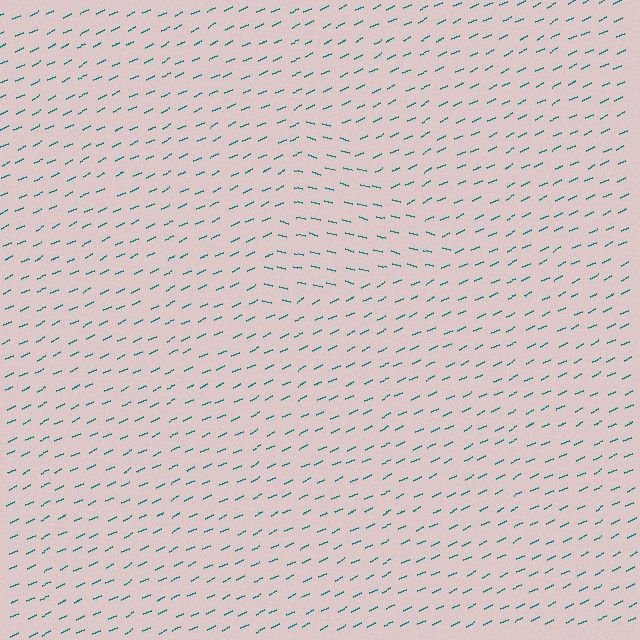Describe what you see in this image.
The image is filled with small teal line segments. A triangle region in the image has lines oriented differently from the surrounding lines, creating a visible texture boundary.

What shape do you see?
I see a triangle.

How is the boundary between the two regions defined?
The boundary is defined purely by a change in line orientation (approximately 39 degrees difference). All lines are the same color and thickness.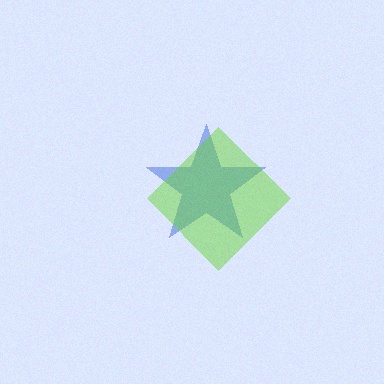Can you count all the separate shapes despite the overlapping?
Yes, there are 2 separate shapes.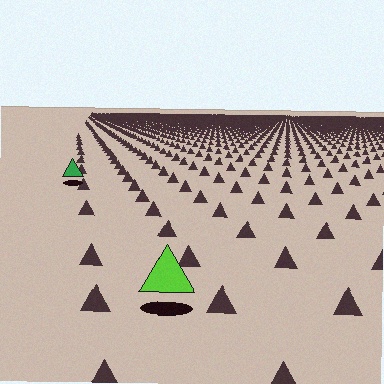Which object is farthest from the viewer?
The green triangle is farthest from the viewer. It appears smaller and the ground texture around it is denser.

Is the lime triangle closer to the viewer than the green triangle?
Yes. The lime triangle is closer — you can tell from the texture gradient: the ground texture is coarser near it.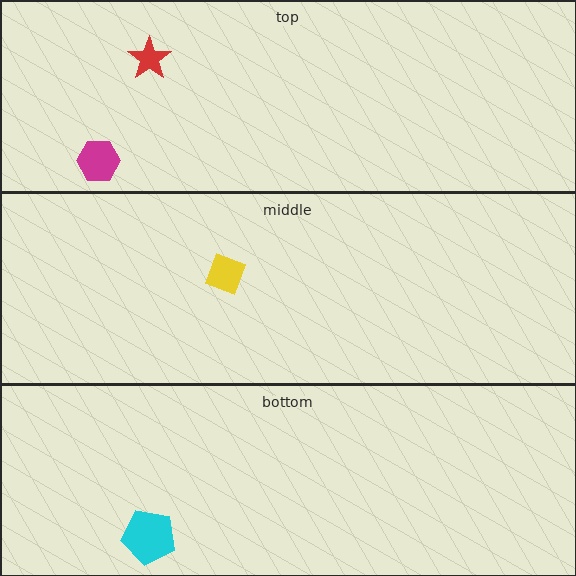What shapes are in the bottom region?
The cyan pentagon.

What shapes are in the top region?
The magenta hexagon, the red star.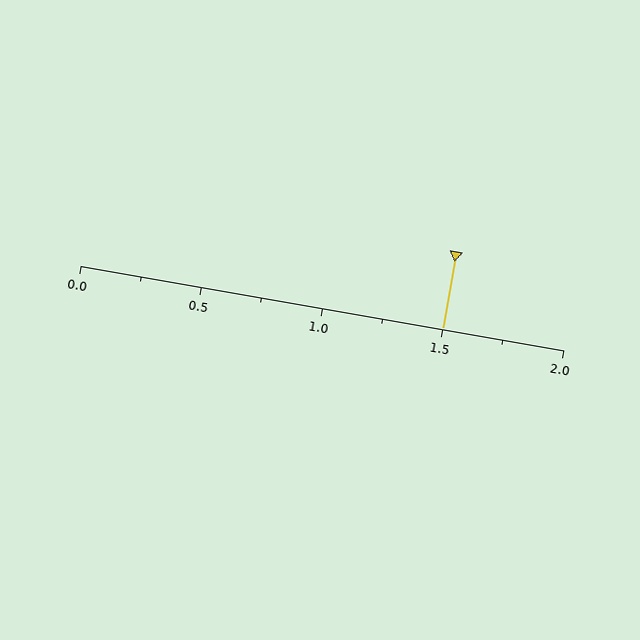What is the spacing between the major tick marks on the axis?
The major ticks are spaced 0.5 apart.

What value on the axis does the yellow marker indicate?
The marker indicates approximately 1.5.